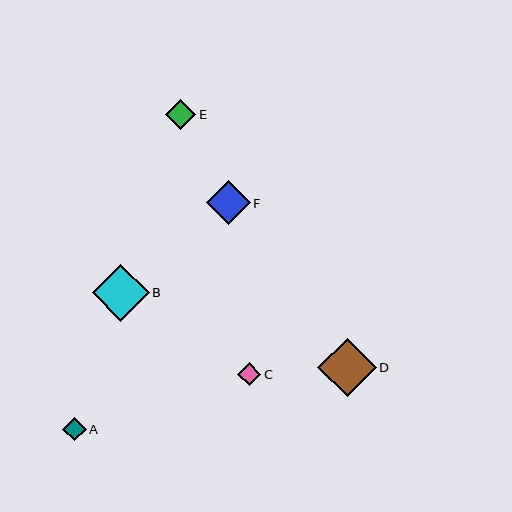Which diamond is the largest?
Diamond D is the largest with a size of approximately 58 pixels.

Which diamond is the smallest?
Diamond C is the smallest with a size of approximately 23 pixels.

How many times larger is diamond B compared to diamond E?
Diamond B is approximately 1.9 times the size of diamond E.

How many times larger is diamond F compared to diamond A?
Diamond F is approximately 1.9 times the size of diamond A.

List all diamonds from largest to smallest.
From largest to smallest: D, B, F, E, A, C.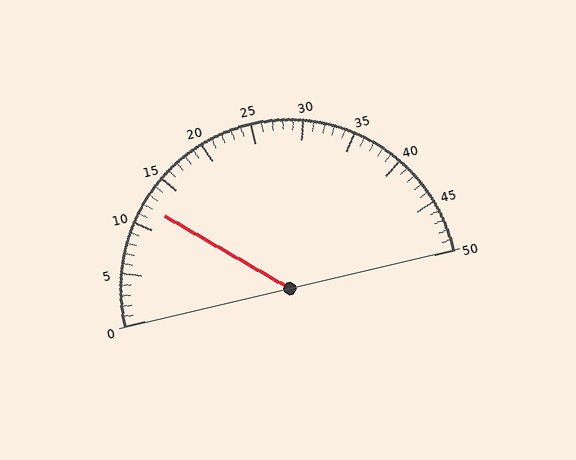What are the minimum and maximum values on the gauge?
The gauge ranges from 0 to 50.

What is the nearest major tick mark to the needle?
The nearest major tick mark is 10.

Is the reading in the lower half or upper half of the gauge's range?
The reading is in the lower half of the range (0 to 50).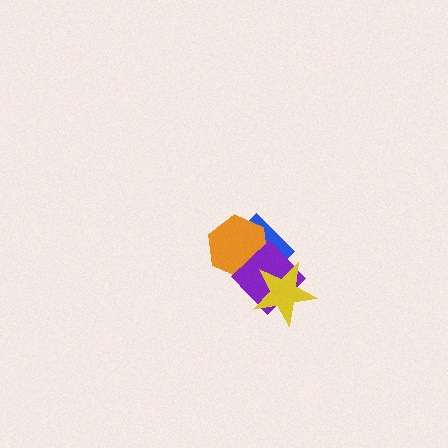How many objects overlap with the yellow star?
2 objects overlap with the yellow star.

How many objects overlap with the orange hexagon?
2 objects overlap with the orange hexagon.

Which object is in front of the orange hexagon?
The purple diamond is in front of the orange hexagon.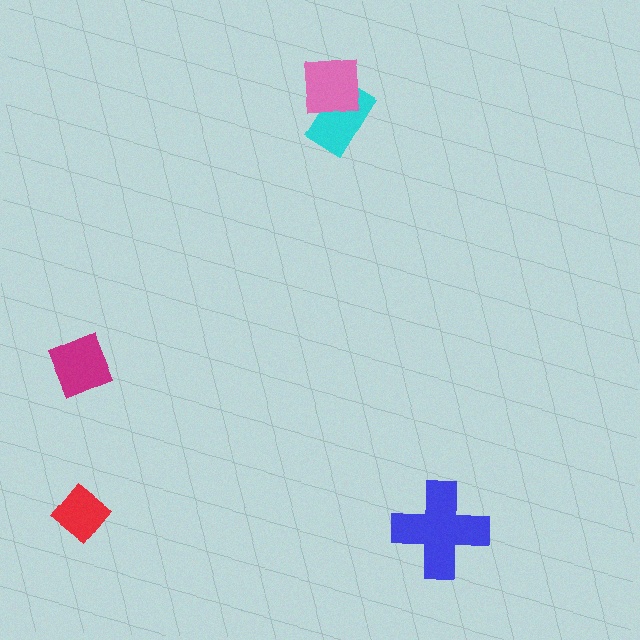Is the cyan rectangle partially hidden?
Yes, it is partially covered by another shape.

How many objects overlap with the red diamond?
0 objects overlap with the red diamond.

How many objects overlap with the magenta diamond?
0 objects overlap with the magenta diamond.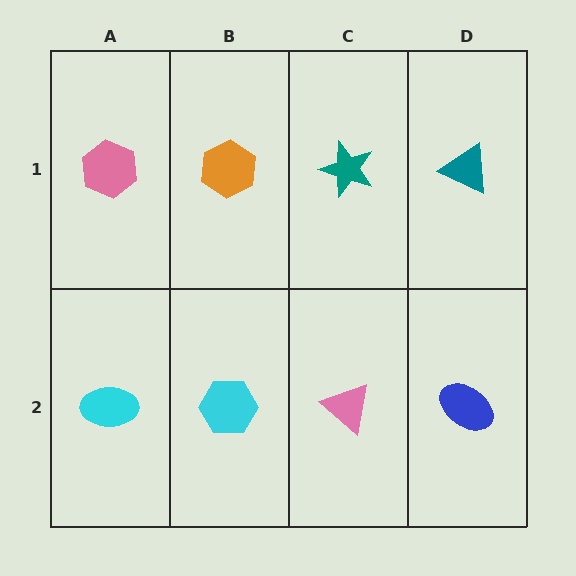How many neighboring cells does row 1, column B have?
3.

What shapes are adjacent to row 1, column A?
A cyan ellipse (row 2, column A), an orange hexagon (row 1, column B).